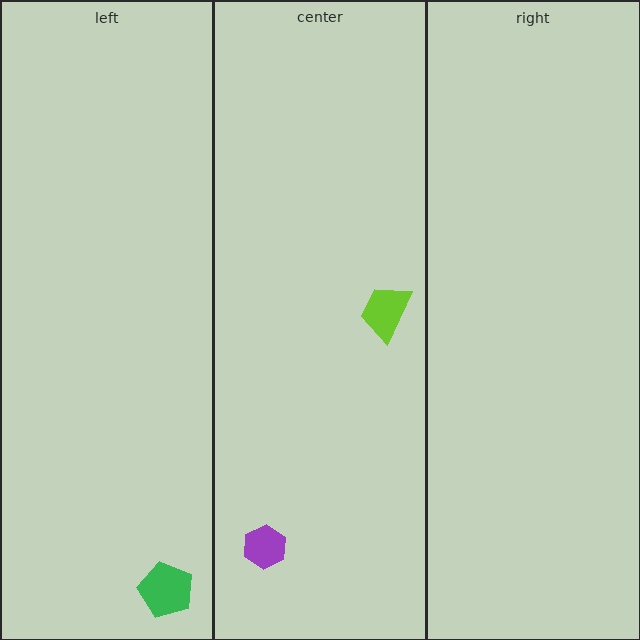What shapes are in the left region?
The green pentagon.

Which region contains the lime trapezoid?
The center region.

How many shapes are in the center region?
2.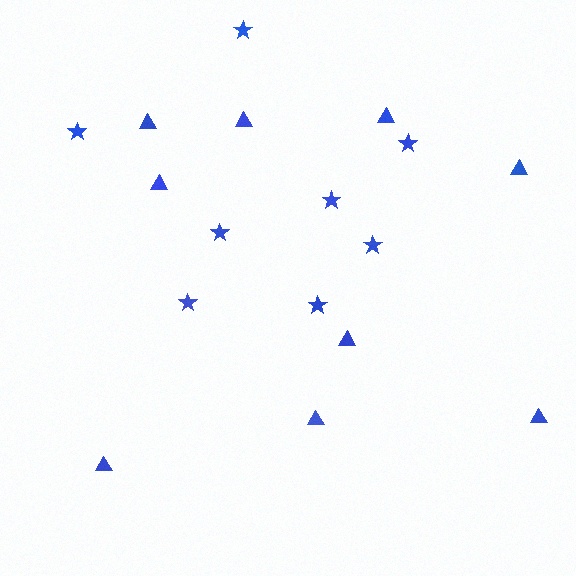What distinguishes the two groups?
There are 2 groups: one group of triangles (9) and one group of stars (8).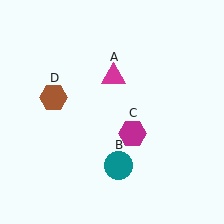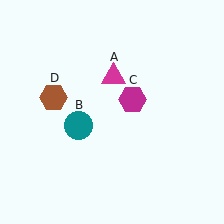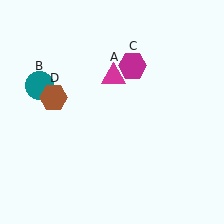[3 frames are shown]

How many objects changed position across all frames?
2 objects changed position: teal circle (object B), magenta hexagon (object C).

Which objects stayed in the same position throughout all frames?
Magenta triangle (object A) and brown hexagon (object D) remained stationary.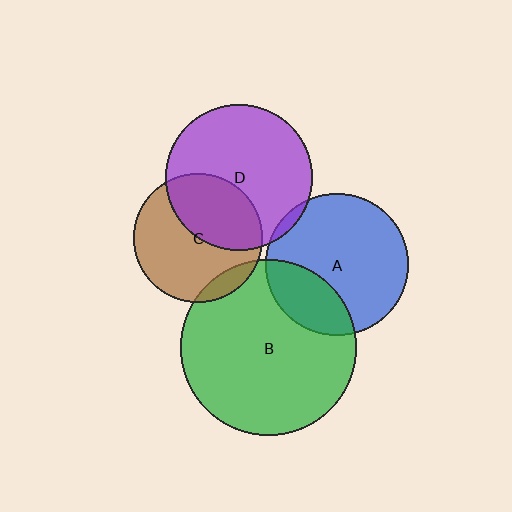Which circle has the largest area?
Circle B (green).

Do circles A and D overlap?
Yes.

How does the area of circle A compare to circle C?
Approximately 1.2 times.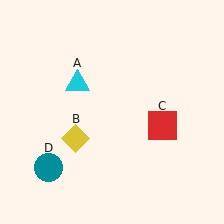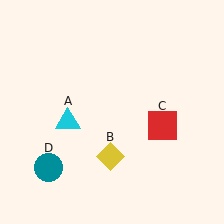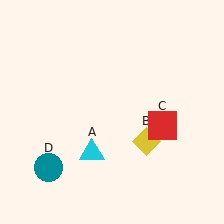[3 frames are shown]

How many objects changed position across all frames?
2 objects changed position: cyan triangle (object A), yellow diamond (object B).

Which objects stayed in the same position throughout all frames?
Red square (object C) and teal circle (object D) remained stationary.